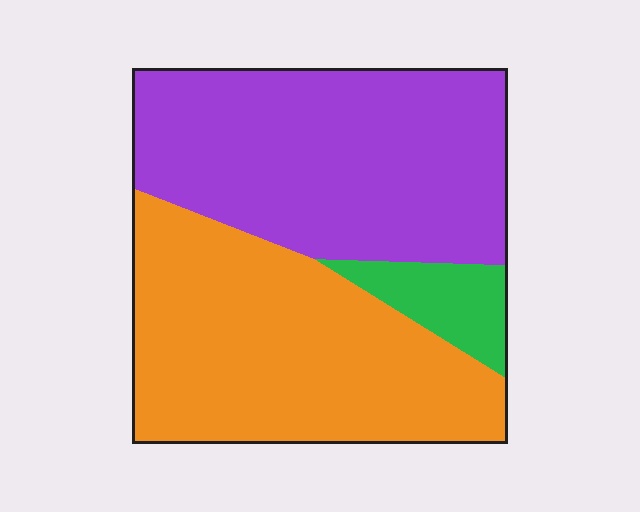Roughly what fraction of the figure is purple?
Purple covers 47% of the figure.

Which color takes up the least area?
Green, at roughly 10%.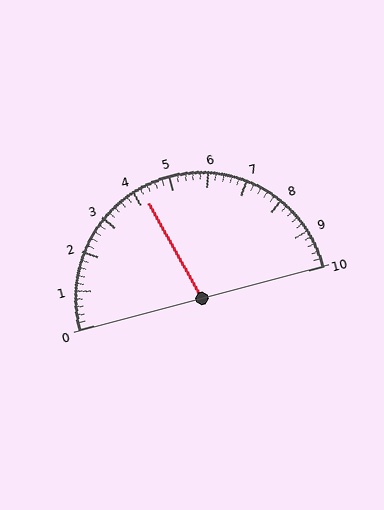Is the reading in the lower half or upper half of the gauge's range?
The reading is in the lower half of the range (0 to 10).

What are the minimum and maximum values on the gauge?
The gauge ranges from 0 to 10.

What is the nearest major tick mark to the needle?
The nearest major tick mark is 4.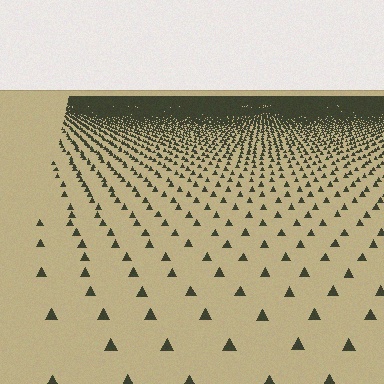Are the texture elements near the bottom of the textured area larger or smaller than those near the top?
Larger. Near the bottom, elements are closer to the viewer and appear at a bigger on-screen size.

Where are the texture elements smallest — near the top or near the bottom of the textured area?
Near the top.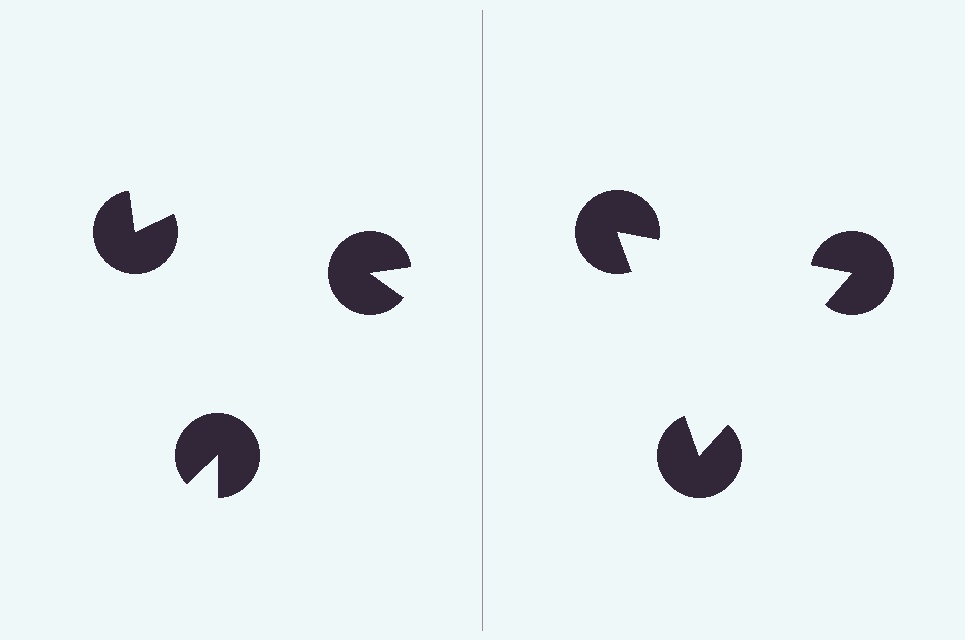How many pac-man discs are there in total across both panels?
6 — 3 on each side.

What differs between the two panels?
The pac-man discs are positioned identically on both sides; only the wedge orientations differ. On the right they align to a triangle; on the left they are misaligned.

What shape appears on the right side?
An illusory triangle.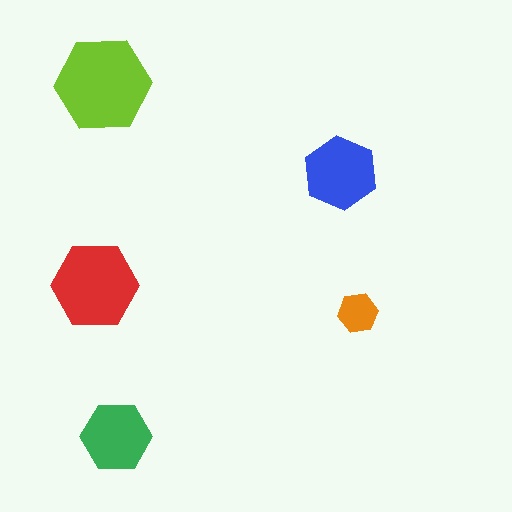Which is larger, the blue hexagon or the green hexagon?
The blue one.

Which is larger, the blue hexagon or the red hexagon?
The red one.